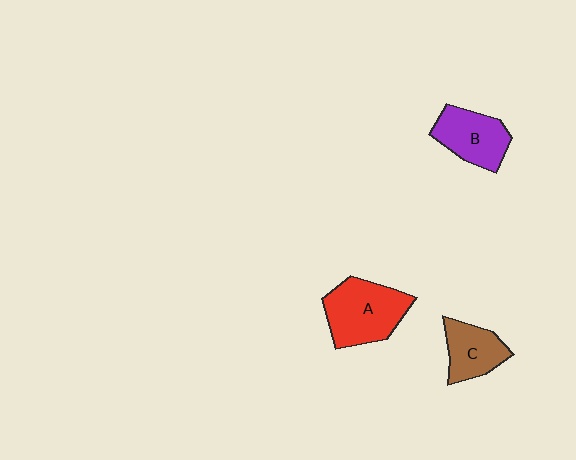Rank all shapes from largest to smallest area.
From largest to smallest: A (red), B (purple), C (brown).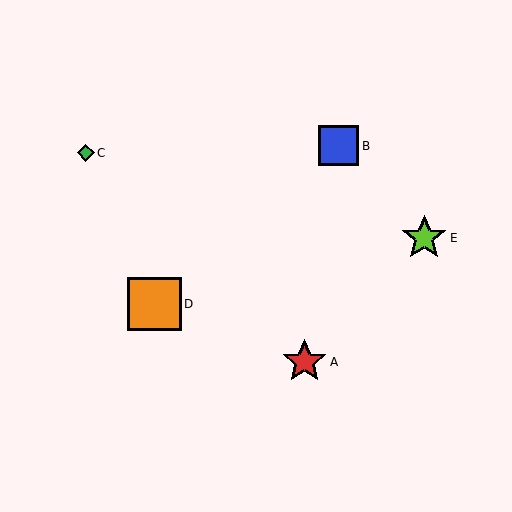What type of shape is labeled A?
Shape A is a red star.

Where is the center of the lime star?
The center of the lime star is at (424, 238).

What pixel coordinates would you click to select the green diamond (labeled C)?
Click at (86, 153) to select the green diamond C.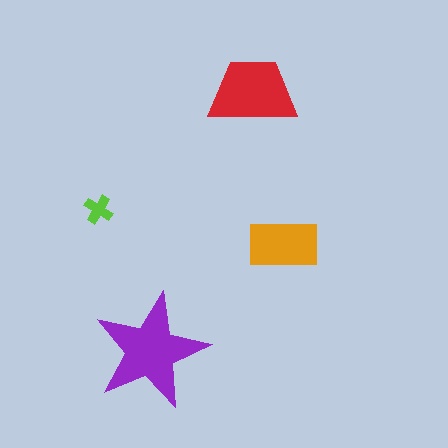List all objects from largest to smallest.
The purple star, the red trapezoid, the orange rectangle, the lime cross.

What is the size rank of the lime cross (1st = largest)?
4th.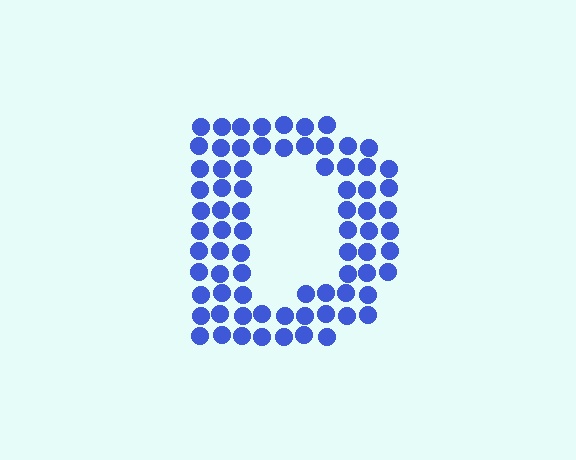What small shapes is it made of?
It is made of small circles.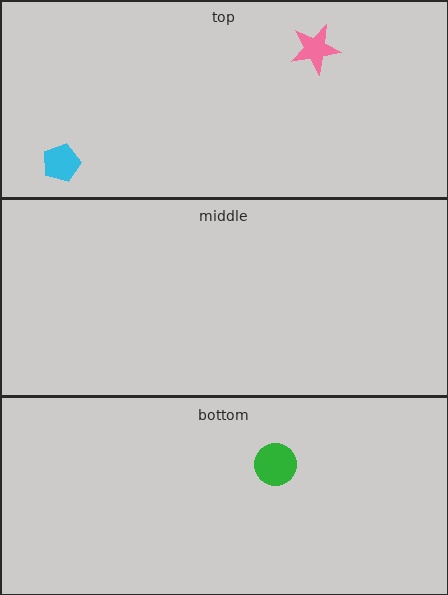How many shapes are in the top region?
2.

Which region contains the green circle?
The bottom region.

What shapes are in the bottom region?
The green circle.